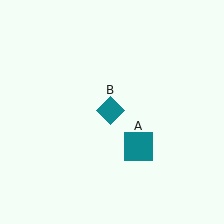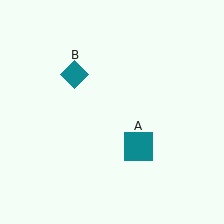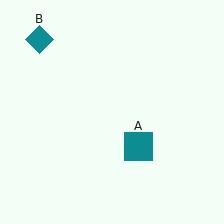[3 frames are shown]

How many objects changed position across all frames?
1 object changed position: teal diamond (object B).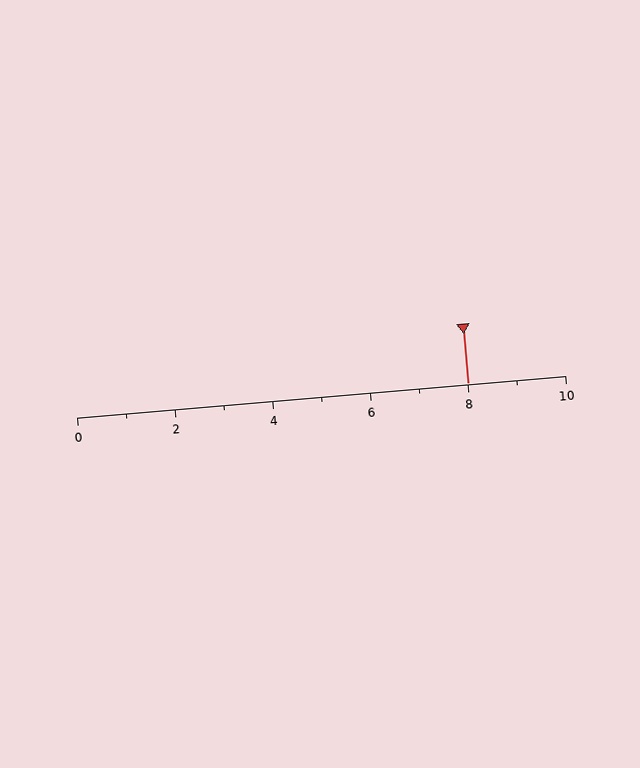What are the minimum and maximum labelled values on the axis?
The axis runs from 0 to 10.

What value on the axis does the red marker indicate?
The marker indicates approximately 8.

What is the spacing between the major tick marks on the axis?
The major ticks are spaced 2 apart.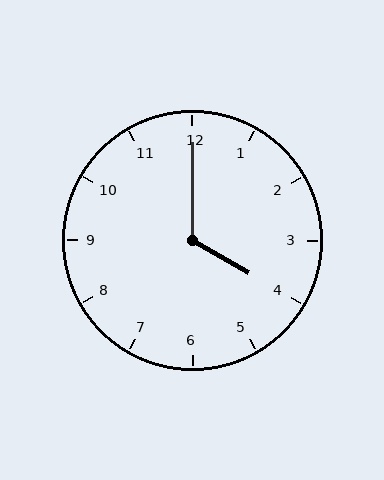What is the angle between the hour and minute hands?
Approximately 120 degrees.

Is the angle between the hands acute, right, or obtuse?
It is obtuse.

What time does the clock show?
4:00.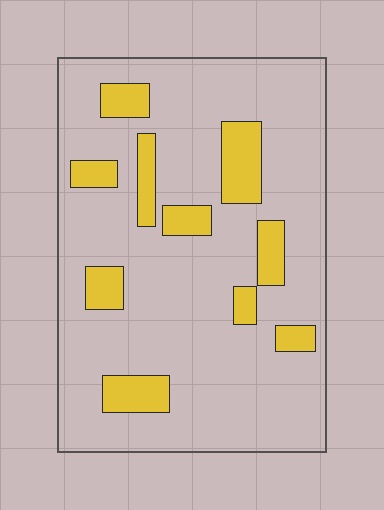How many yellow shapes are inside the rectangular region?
10.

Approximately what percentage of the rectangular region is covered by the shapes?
Approximately 15%.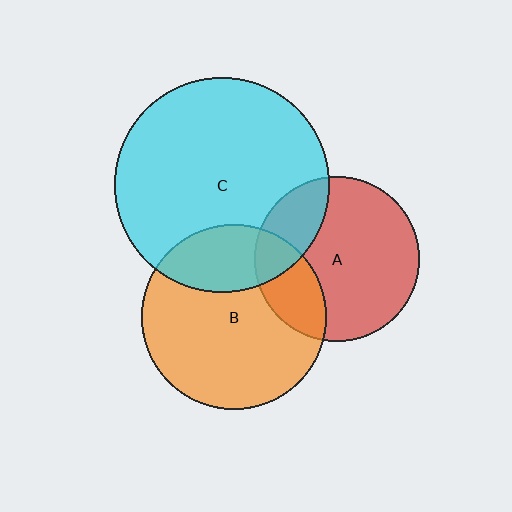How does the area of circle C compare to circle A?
Approximately 1.7 times.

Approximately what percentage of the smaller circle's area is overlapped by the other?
Approximately 25%.